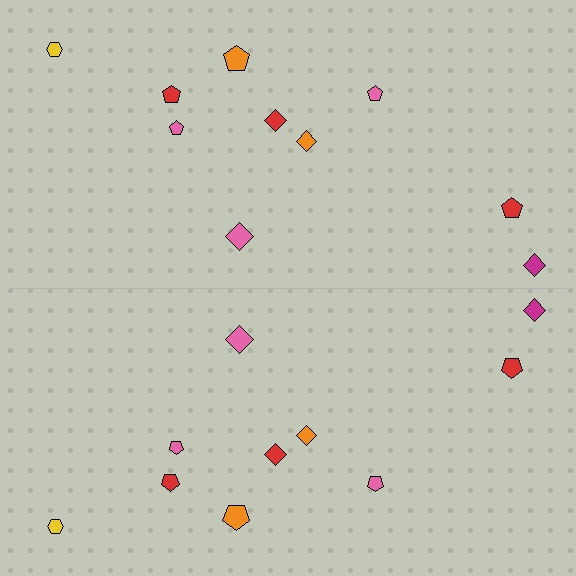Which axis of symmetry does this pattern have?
The pattern has a horizontal axis of symmetry running through the center of the image.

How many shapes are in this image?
There are 20 shapes in this image.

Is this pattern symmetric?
Yes, this pattern has bilateral (reflection) symmetry.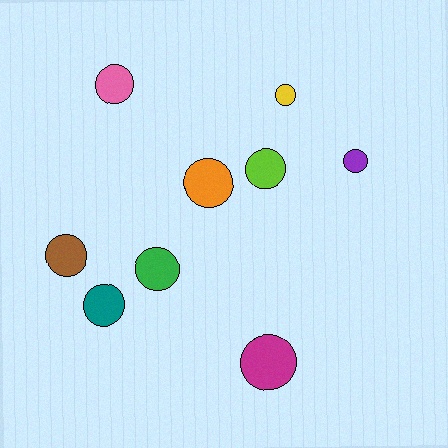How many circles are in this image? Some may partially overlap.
There are 9 circles.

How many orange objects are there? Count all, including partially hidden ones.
There is 1 orange object.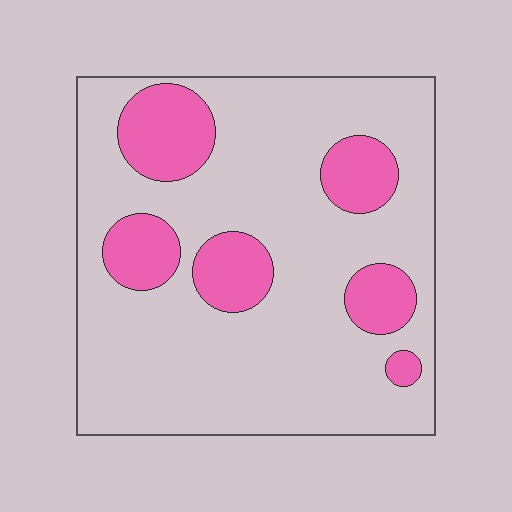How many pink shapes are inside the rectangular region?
6.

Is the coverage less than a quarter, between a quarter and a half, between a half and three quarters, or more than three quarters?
Less than a quarter.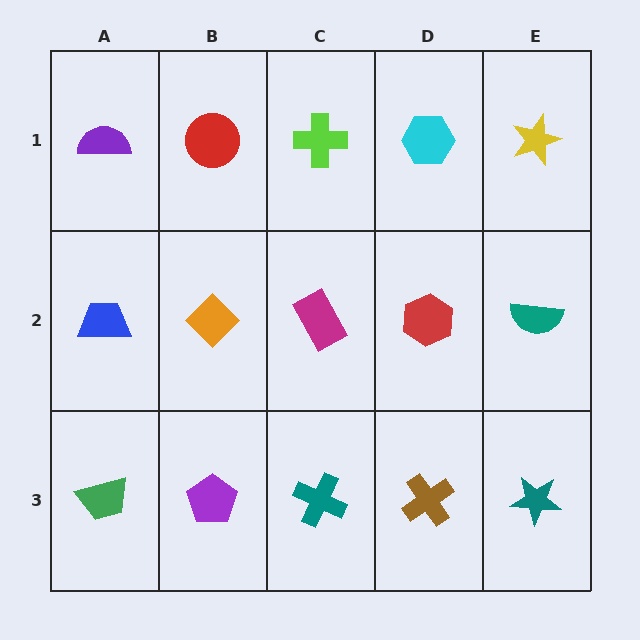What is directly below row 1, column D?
A red hexagon.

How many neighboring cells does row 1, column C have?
3.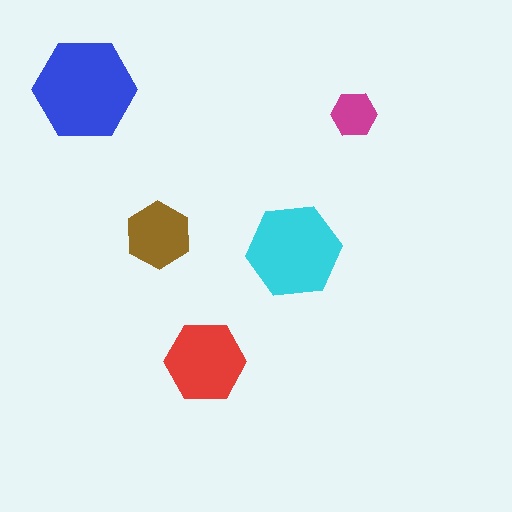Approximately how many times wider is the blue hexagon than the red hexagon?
About 1.5 times wider.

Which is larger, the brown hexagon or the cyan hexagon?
The cyan one.